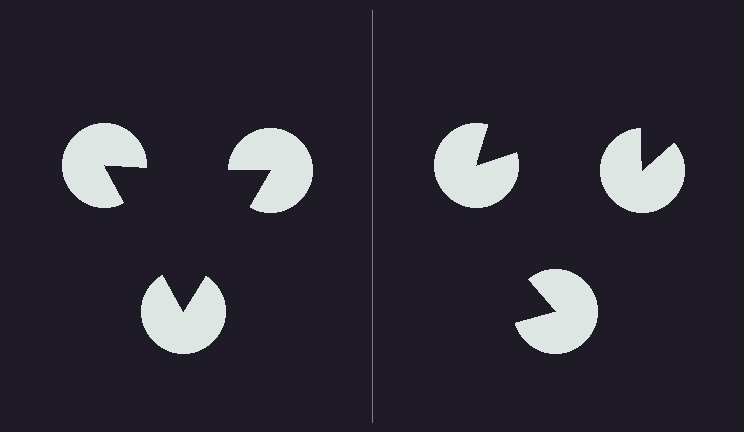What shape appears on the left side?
An illusory triangle.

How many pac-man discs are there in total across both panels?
6 — 3 on each side.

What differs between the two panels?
The pac-man discs are positioned identically on both sides; only the wedge orientations differ. On the left they align to a triangle; on the right they are misaligned.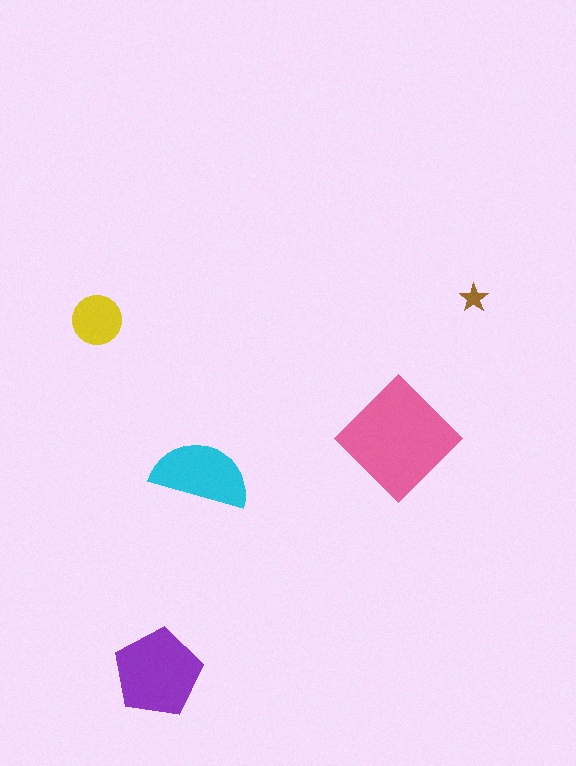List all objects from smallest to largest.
The brown star, the yellow circle, the cyan semicircle, the purple pentagon, the pink diamond.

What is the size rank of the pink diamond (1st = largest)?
1st.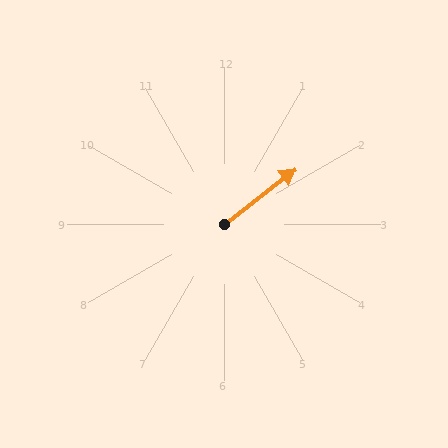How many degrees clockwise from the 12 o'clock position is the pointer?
Approximately 52 degrees.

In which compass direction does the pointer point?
Northeast.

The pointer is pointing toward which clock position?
Roughly 2 o'clock.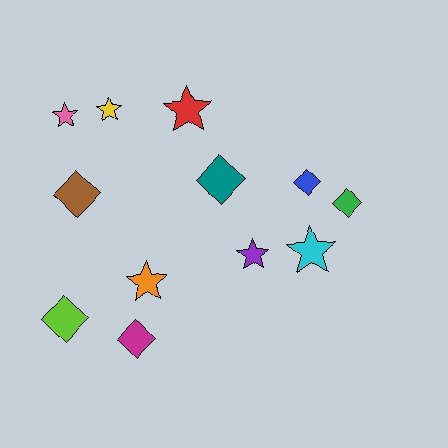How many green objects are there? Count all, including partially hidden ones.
There is 1 green object.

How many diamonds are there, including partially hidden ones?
There are 6 diamonds.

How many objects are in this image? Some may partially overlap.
There are 12 objects.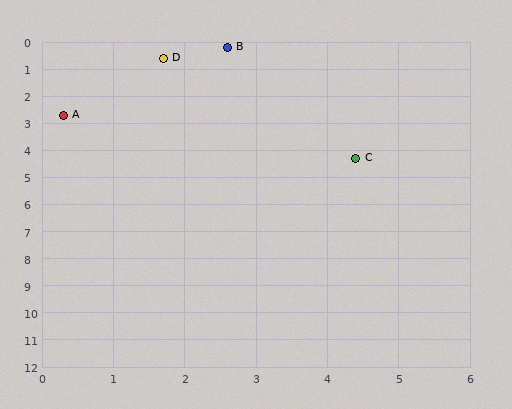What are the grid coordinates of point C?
Point C is at approximately (4.4, 4.3).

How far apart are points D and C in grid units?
Points D and C are about 4.6 grid units apart.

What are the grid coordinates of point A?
Point A is at approximately (0.3, 2.7).